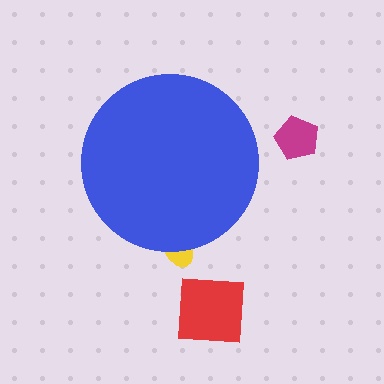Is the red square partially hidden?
No, the red square is fully visible.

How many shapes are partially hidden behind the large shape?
1 shape is partially hidden.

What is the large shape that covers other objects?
A blue circle.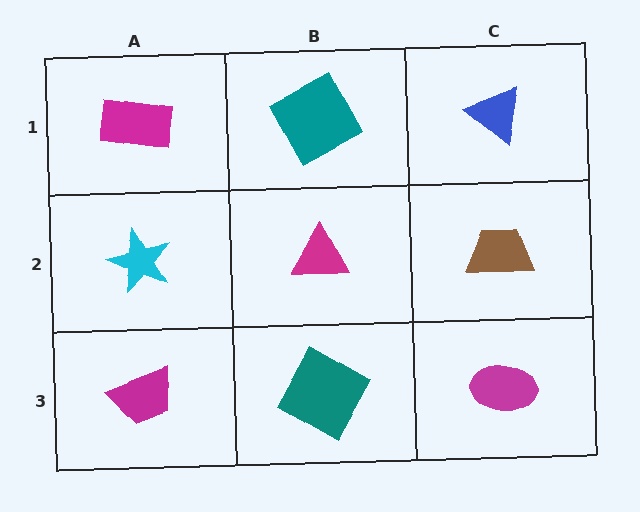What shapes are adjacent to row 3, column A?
A cyan star (row 2, column A), a teal square (row 3, column B).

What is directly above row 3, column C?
A brown trapezoid.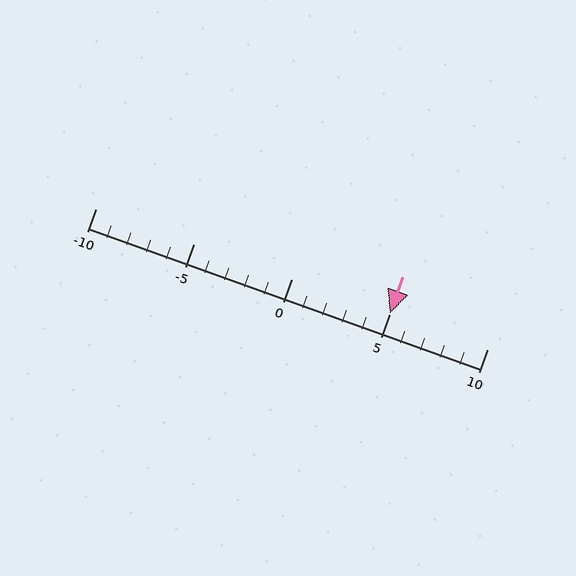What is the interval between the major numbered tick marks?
The major tick marks are spaced 5 units apart.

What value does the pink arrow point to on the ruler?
The pink arrow points to approximately 5.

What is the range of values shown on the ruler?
The ruler shows values from -10 to 10.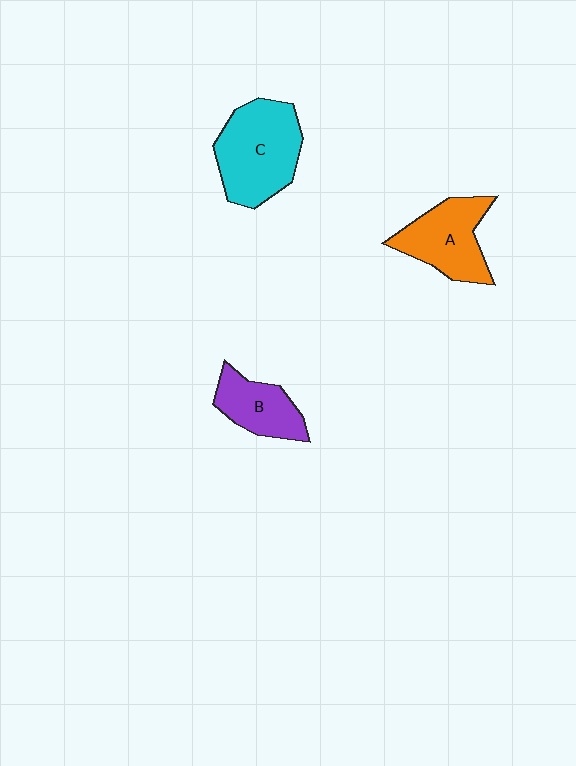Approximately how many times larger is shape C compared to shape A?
Approximately 1.3 times.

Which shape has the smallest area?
Shape B (purple).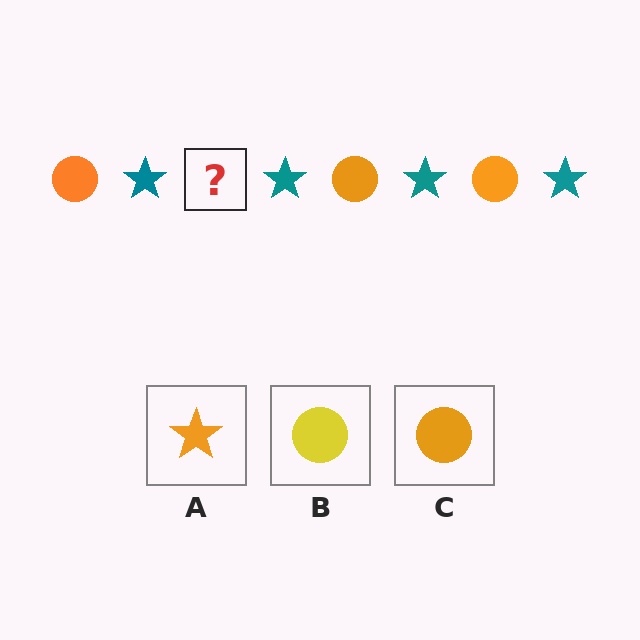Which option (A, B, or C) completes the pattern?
C.